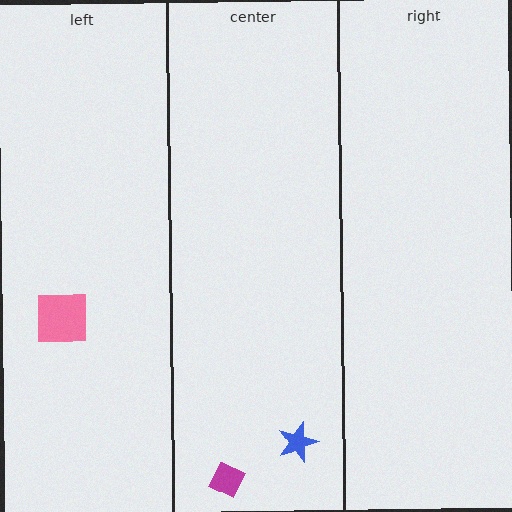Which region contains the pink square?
The left region.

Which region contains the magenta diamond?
The center region.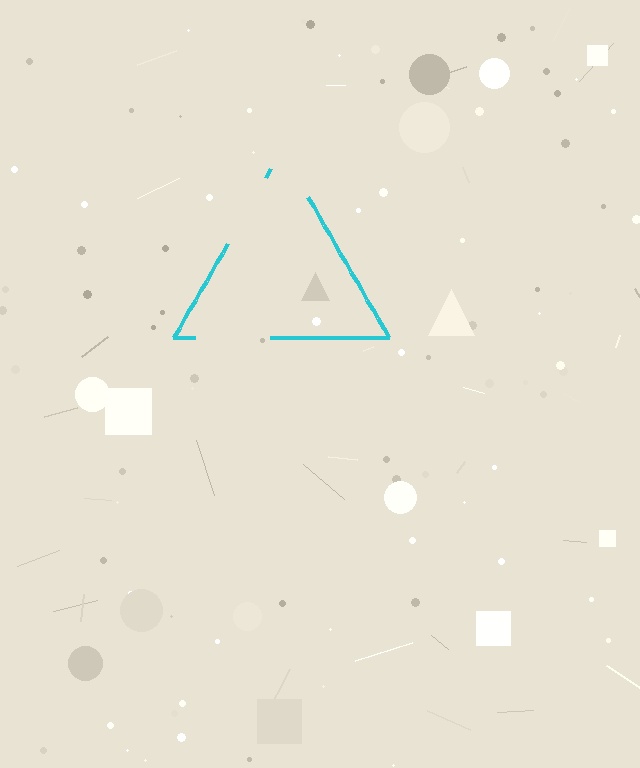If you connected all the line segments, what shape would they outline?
They would outline a triangle.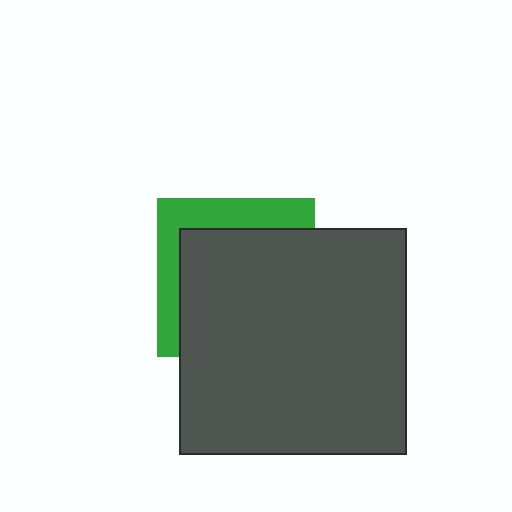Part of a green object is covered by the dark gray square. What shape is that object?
It is a square.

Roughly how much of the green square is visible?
A small part of it is visible (roughly 30%).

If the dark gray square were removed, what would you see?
You would see the complete green square.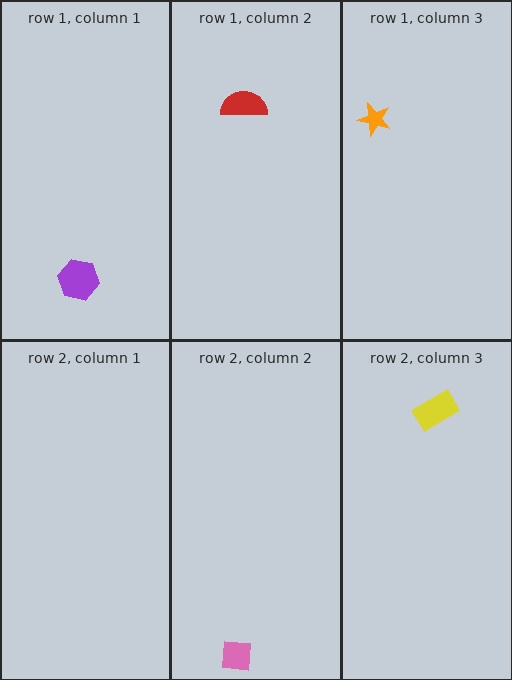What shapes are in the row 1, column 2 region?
The red semicircle.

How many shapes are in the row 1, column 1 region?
1.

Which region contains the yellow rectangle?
The row 2, column 3 region.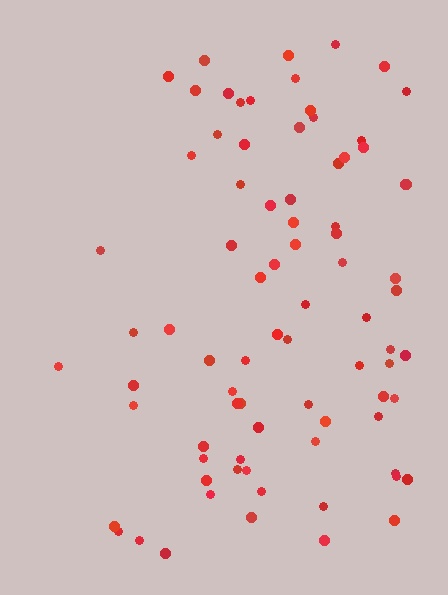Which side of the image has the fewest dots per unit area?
The left.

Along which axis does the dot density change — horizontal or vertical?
Horizontal.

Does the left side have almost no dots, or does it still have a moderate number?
Still a moderate number, just noticeably fewer than the right.